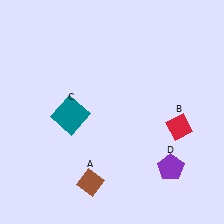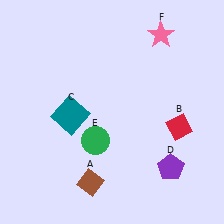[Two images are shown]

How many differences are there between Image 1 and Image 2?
There are 2 differences between the two images.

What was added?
A green circle (E), a pink star (F) were added in Image 2.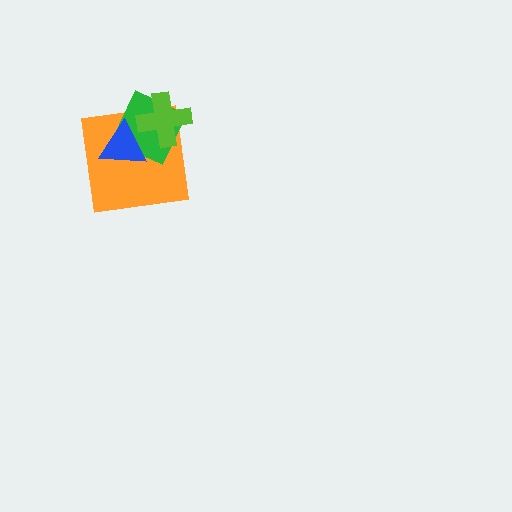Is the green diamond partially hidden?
Yes, it is partially covered by another shape.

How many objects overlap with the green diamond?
3 objects overlap with the green diamond.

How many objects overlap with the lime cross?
3 objects overlap with the lime cross.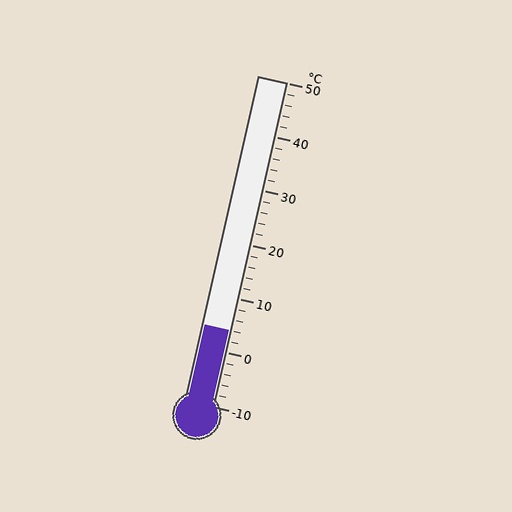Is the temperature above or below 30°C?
The temperature is below 30°C.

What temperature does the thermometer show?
The thermometer shows approximately 4°C.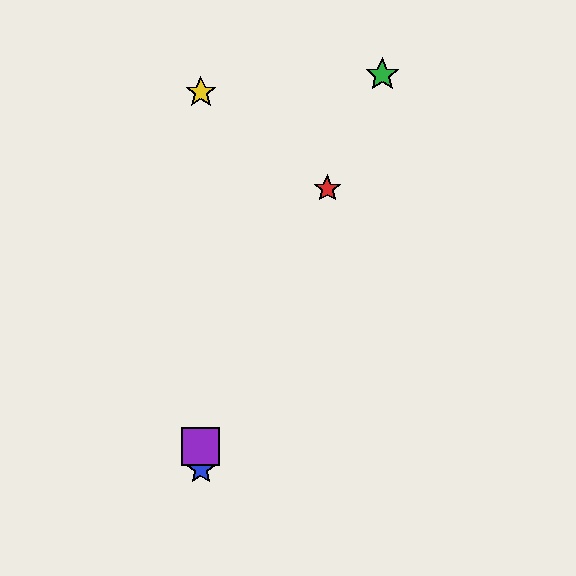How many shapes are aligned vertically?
3 shapes (the blue star, the yellow star, the purple square) are aligned vertically.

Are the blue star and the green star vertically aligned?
No, the blue star is at x≈201 and the green star is at x≈382.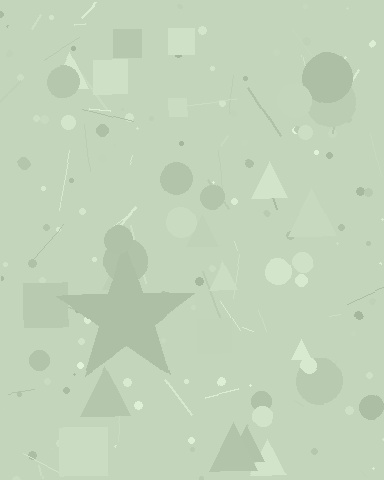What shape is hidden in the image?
A star is hidden in the image.